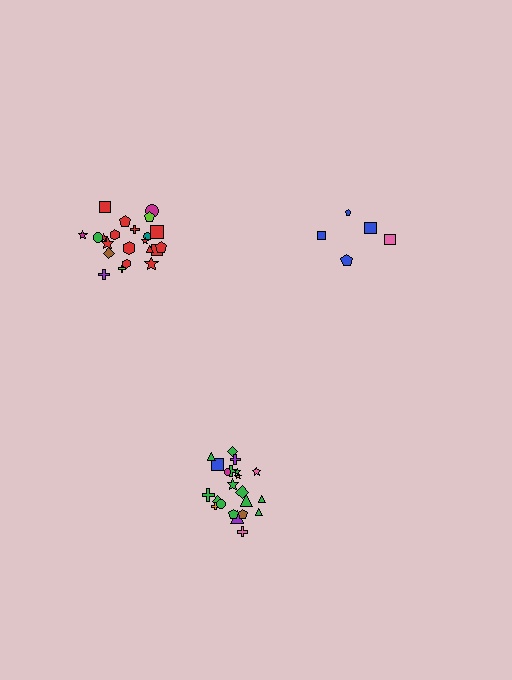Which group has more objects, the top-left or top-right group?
The top-left group.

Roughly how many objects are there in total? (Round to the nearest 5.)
Roughly 50 objects in total.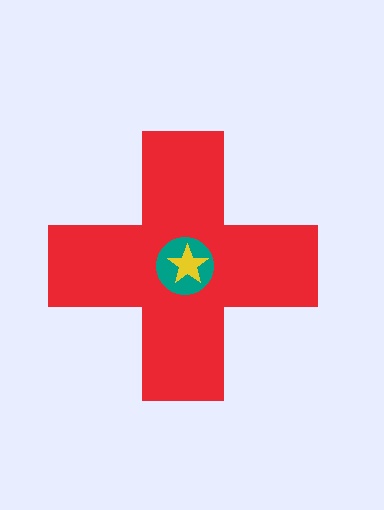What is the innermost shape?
The yellow star.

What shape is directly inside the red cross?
The teal circle.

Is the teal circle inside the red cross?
Yes.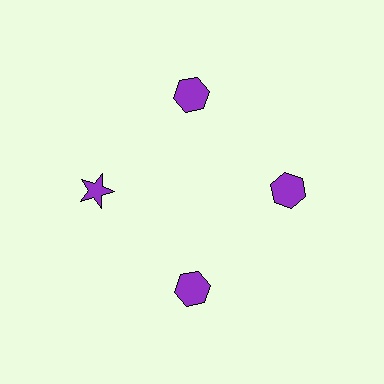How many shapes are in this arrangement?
There are 4 shapes arranged in a ring pattern.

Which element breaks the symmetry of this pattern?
The purple star at roughly the 9 o'clock position breaks the symmetry. All other shapes are purple hexagons.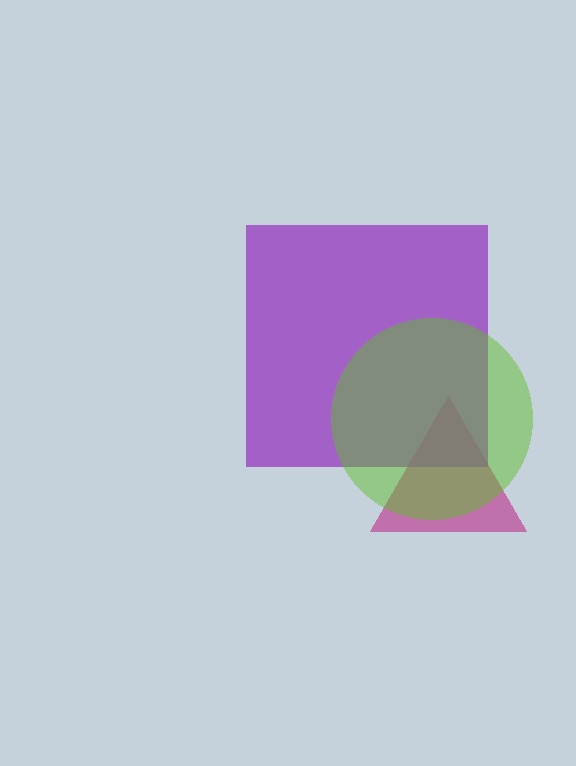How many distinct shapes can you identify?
There are 3 distinct shapes: a magenta triangle, a purple square, a lime circle.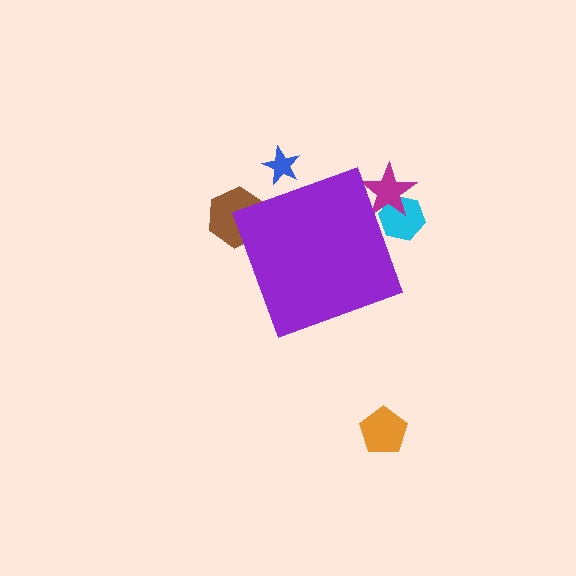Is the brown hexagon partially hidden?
Yes, the brown hexagon is partially hidden behind the purple diamond.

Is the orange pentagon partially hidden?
No, the orange pentagon is fully visible.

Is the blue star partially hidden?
Yes, the blue star is partially hidden behind the purple diamond.